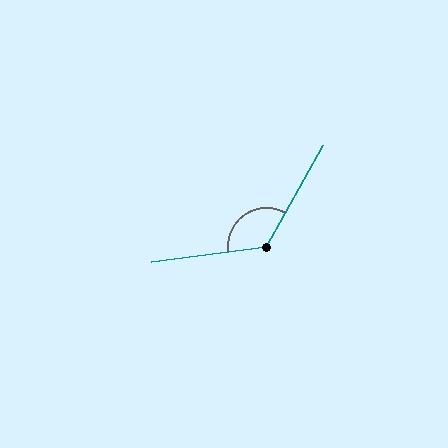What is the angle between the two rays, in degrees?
Approximately 127 degrees.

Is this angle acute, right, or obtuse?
It is obtuse.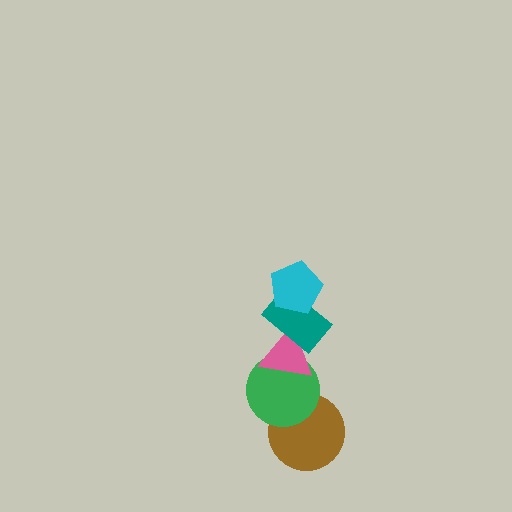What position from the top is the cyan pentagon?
The cyan pentagon is 1st from the top.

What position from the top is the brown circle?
The brown circle is 5th from the top.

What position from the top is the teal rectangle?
The teal rectangle is 2nd from the top.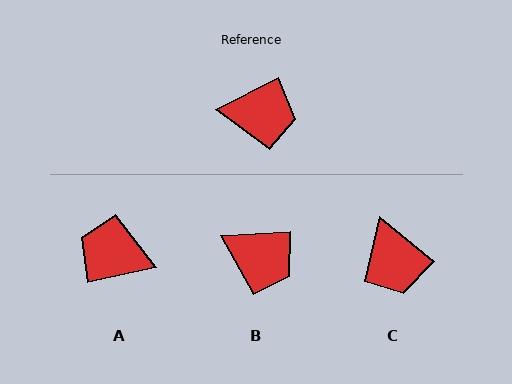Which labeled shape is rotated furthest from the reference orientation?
A, about 165 degrees away.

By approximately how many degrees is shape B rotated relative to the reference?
Approximately 23 degrees clockwise.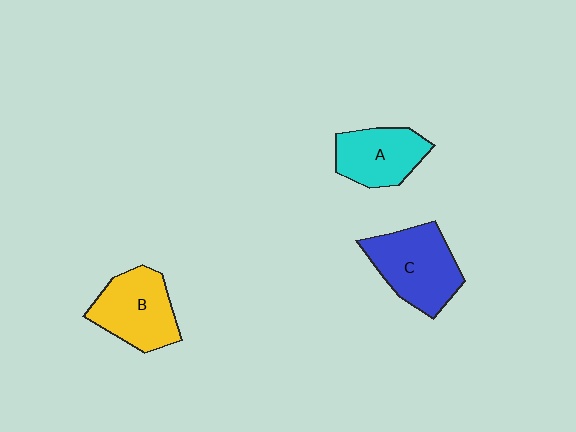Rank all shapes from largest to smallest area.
From largest to smallest: C (blue), B (yellow), A (cyan).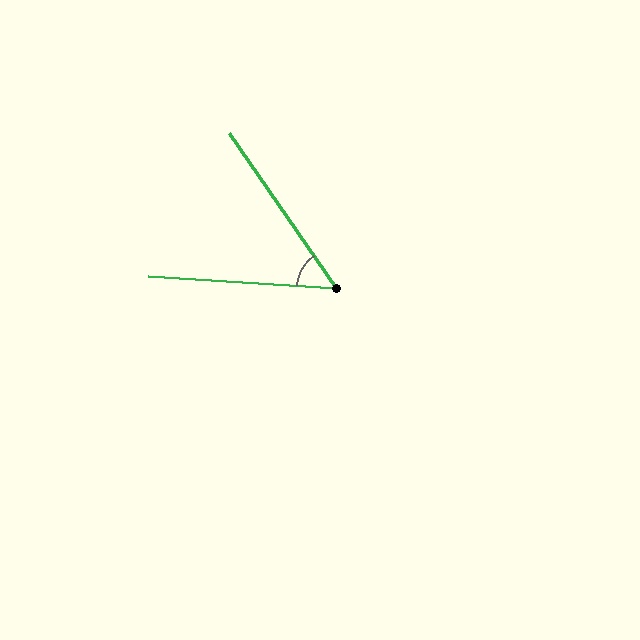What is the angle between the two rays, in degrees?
Approximately 52 degrees.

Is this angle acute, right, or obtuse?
It is acute.